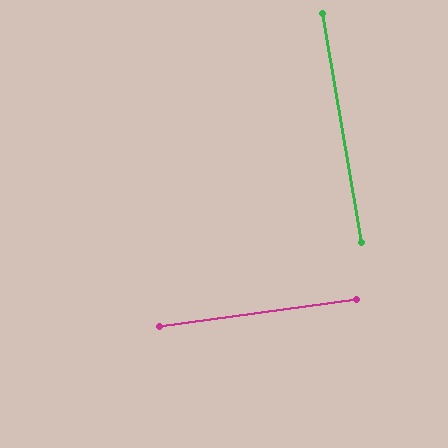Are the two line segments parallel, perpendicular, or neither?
Perpendicular — they meet at approximately 88°.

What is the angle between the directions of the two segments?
Approximately 88 degrees.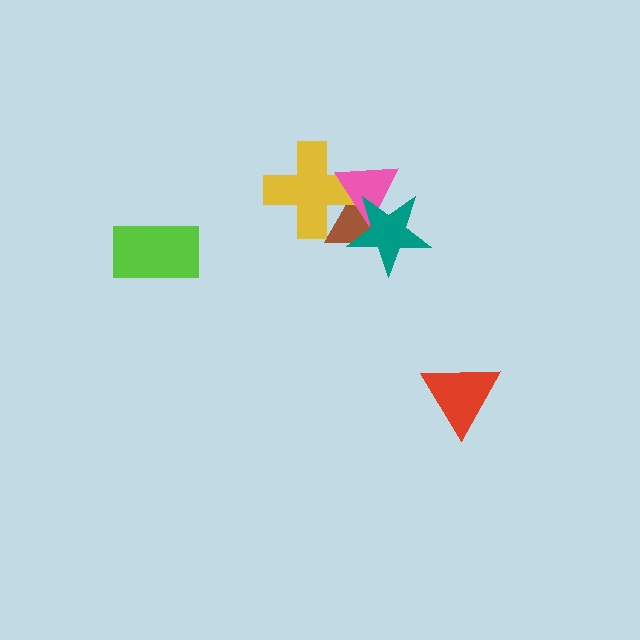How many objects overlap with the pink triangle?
3 objects overlap with the pink triangle.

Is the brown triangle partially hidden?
Yes, it is partially covered by another shape.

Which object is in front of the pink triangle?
The teal star is in front of the pink triangle.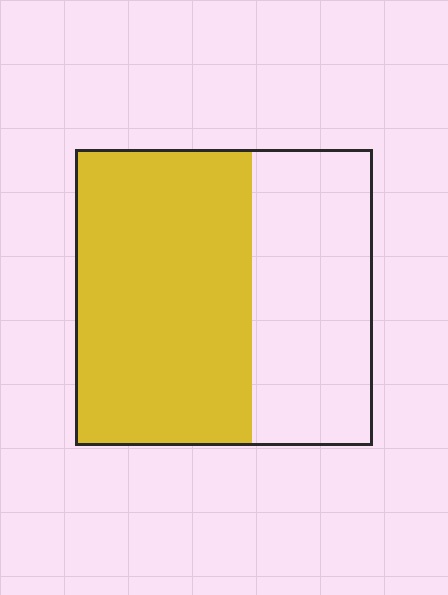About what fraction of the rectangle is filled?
About three fifths (3/5).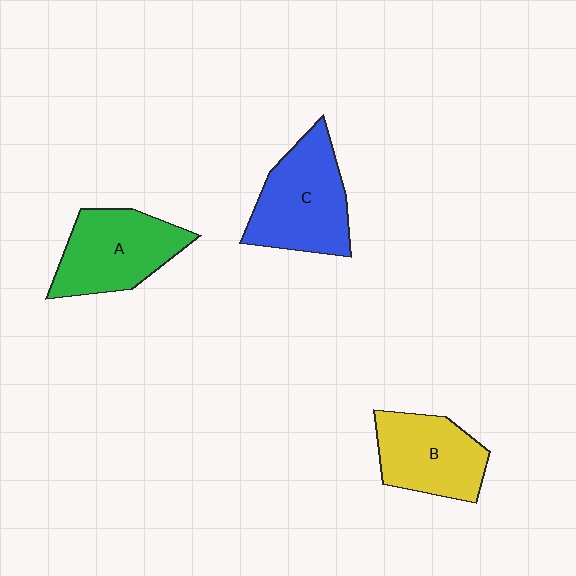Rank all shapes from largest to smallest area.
From largest to smallest: C (blue), A (green), B (yellow).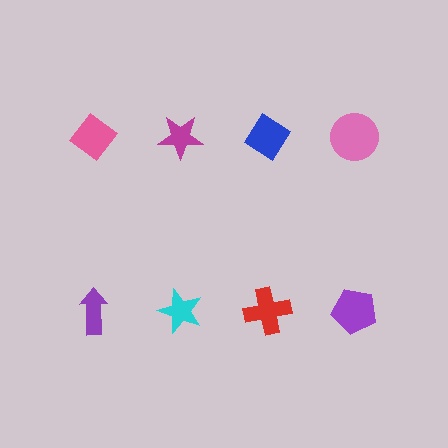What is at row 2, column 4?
A purple pentagon.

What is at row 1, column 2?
A magenta star.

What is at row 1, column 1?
A pink diamond.